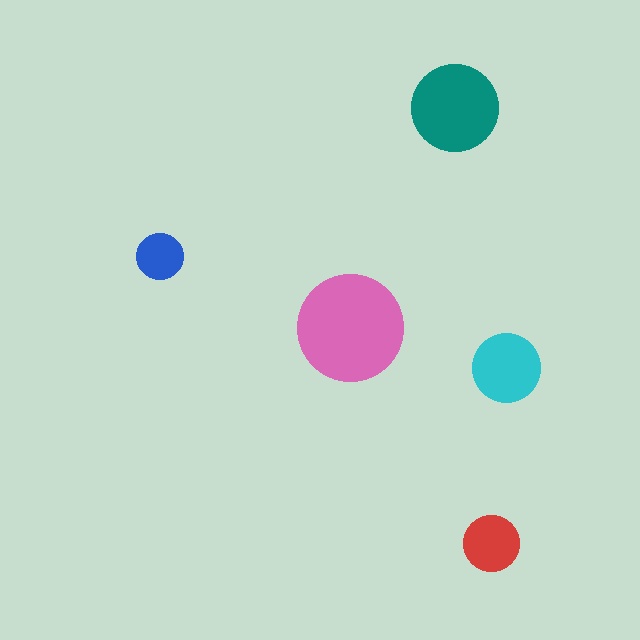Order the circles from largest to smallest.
the pink one, the teal one, the cyan one, the red one, the blue one.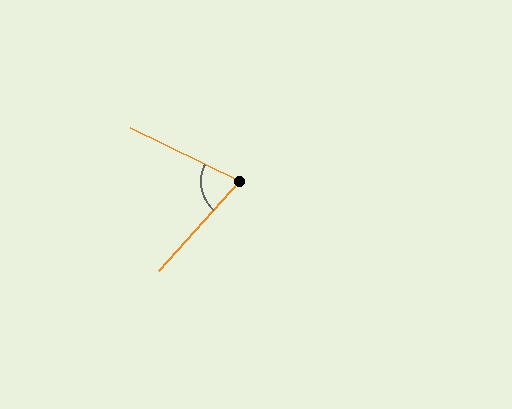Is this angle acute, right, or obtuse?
It is acute.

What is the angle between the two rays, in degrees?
Approximately 74 degrees.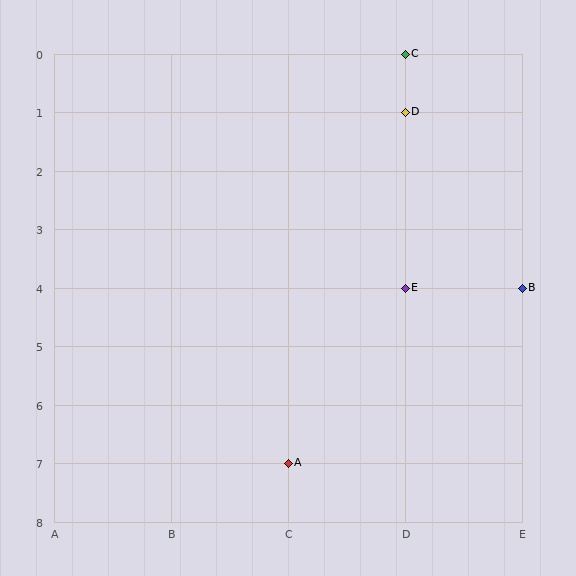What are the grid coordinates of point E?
Point E is at grid coordinates (D, 4).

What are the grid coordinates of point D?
Point D is at grid coordinates (D, 1).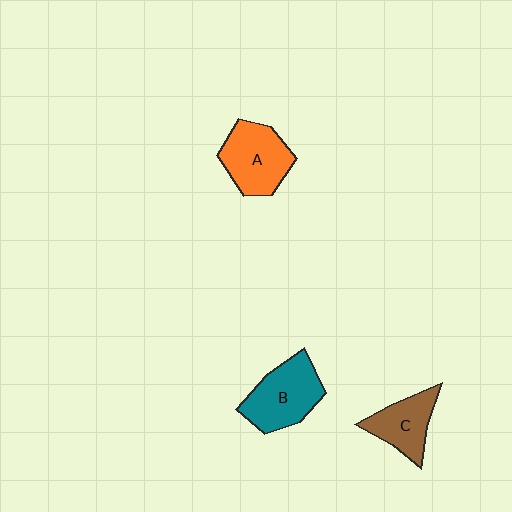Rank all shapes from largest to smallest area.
From largest to smallest: B (teal), A (orange), C (brown).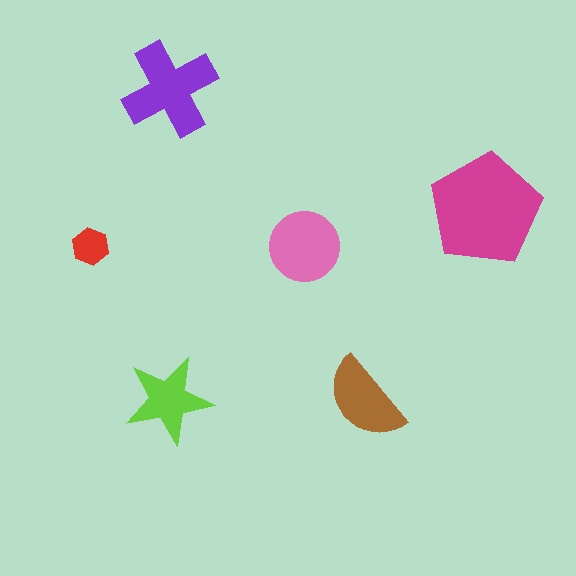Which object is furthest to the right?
The magenta pentagon is rightmost.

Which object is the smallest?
The red hexagon.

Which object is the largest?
The magenta pentagon.